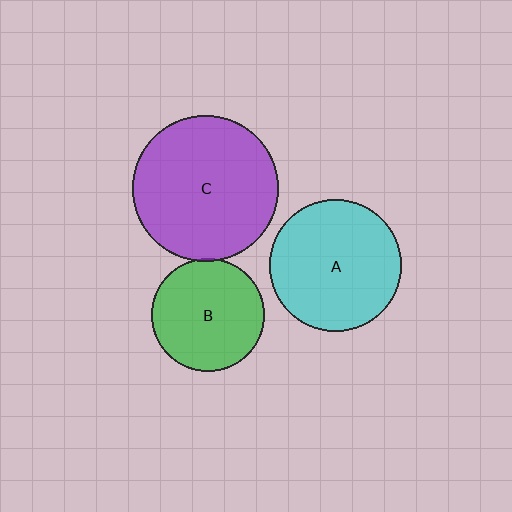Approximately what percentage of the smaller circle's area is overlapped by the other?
Approximately 5%.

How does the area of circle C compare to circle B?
Approximately 1.7 times.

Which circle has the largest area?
Circle C (purple).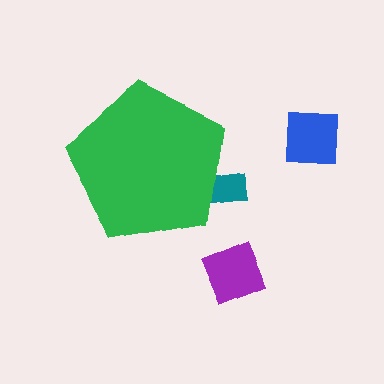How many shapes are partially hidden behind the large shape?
1 shape is partially hidden.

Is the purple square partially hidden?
No, the purple square is fully visible.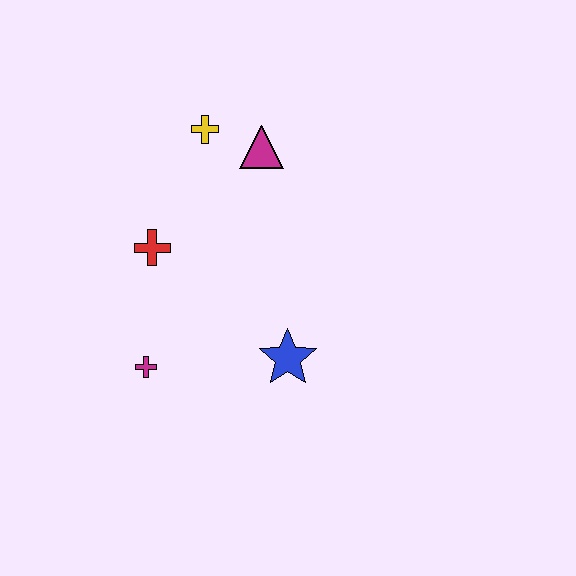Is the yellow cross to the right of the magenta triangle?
No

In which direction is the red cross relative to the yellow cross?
The red cross is below the yellow cross.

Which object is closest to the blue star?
The magenta cross is closest to the blue star.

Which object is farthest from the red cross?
The blue star is farthest from the red cross.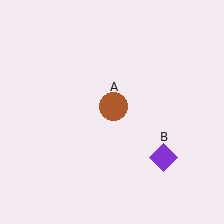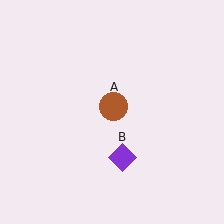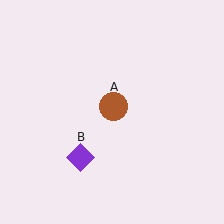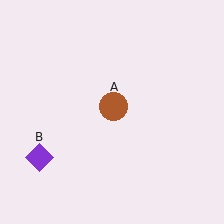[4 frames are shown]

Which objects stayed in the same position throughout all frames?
Brown circle (object A) remained stationary.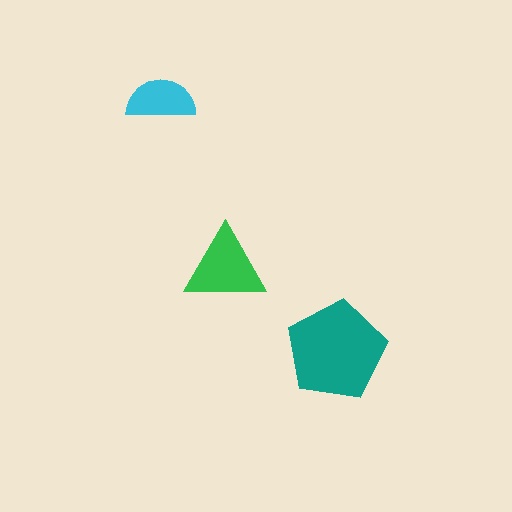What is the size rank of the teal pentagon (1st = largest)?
1st.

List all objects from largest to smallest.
The teal pentagon, the green triangle, the cyan semicircle.